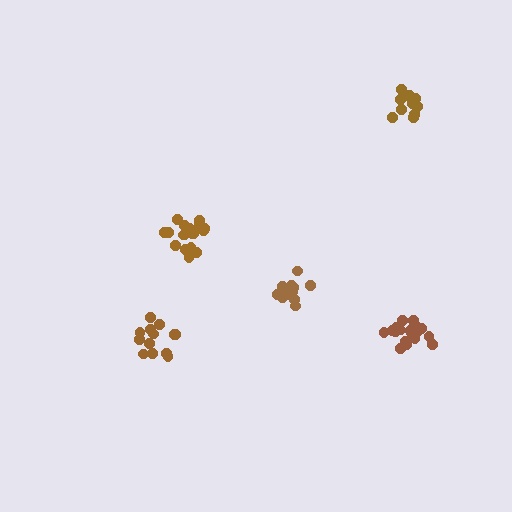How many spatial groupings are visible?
There are 5 spatial groupings.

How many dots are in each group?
Group 1: 18 dots, Group 2: 13 dots, Group 3: 13 dots, Group 4: 12 dots, Group 5: 18 dots (74 total).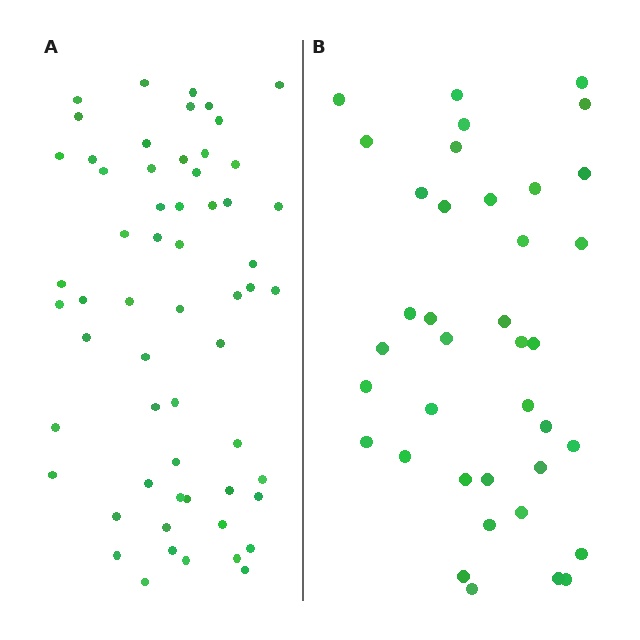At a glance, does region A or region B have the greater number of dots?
Region A (the left region) has more dots.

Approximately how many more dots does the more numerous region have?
Region A has approximately 20 more dots than region B.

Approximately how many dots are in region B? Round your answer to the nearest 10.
About 40 dots. (The exact count is 38, which rounds to 40.)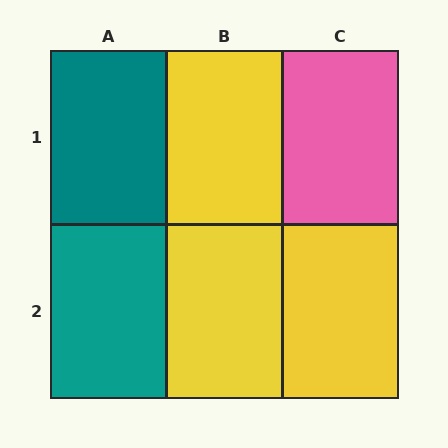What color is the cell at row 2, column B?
Yellow.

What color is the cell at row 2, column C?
Yellow.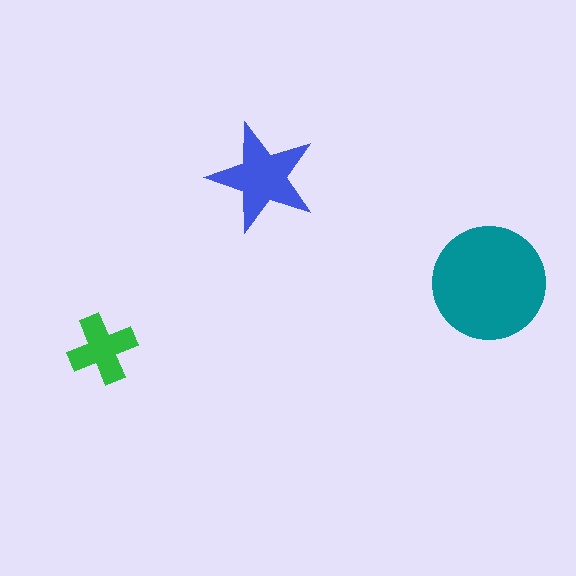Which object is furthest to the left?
The green cross is leftmost.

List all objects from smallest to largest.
The green cross, the blue star, the teal circle.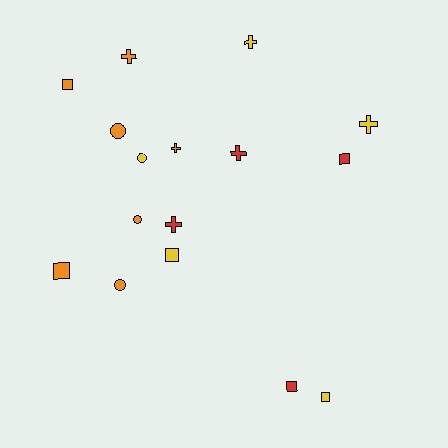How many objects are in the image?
There are 16 objects.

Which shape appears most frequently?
Cross, with 6 objects.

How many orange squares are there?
There are 2 orange squares.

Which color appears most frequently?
Orange, with 7 objects.